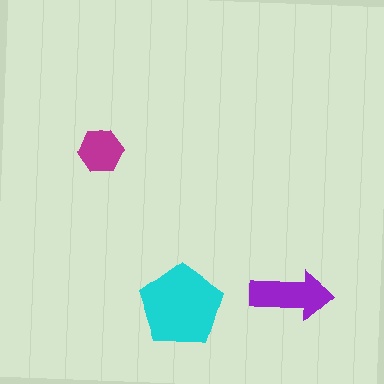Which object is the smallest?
The magenta hexagon.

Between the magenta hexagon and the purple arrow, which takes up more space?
The purple arrow.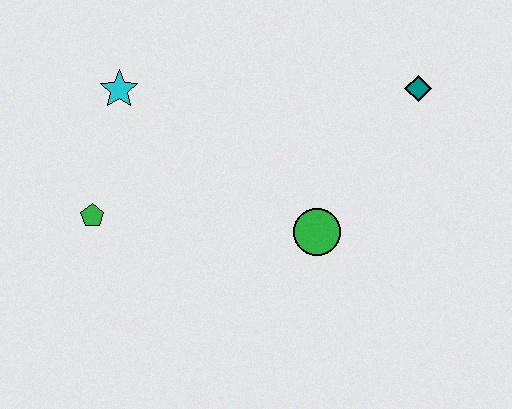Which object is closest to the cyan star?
The green pentagon is closest to the cyan star.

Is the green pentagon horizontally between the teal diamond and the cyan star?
No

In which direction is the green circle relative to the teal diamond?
The green circle is below the teal diamond.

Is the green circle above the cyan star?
No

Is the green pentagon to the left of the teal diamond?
Yes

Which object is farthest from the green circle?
The cyan star is farthest from the green circle.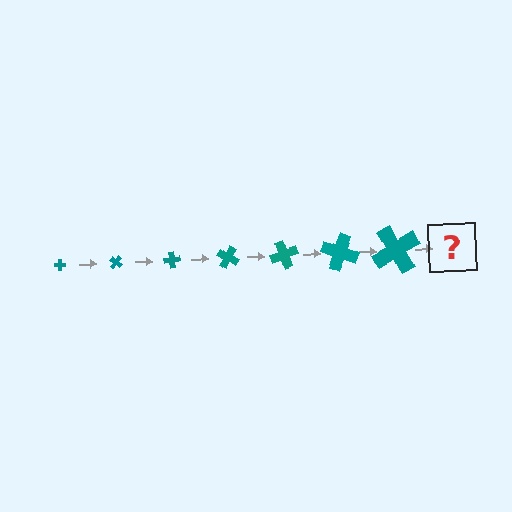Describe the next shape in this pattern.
It should be a cross, larger than the previous one and rotated 280 degrees from the start.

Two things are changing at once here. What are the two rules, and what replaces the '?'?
The two rules are that the cross grows larger each step and it rotates 40 degrees each step. The '?' should be a cross, larger than the previous one and rotated 280 degrees from the start.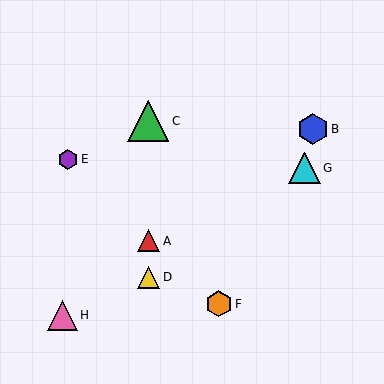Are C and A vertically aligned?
Yes, both are at x≈148.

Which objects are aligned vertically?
Objects A, C, D are aligned vertically.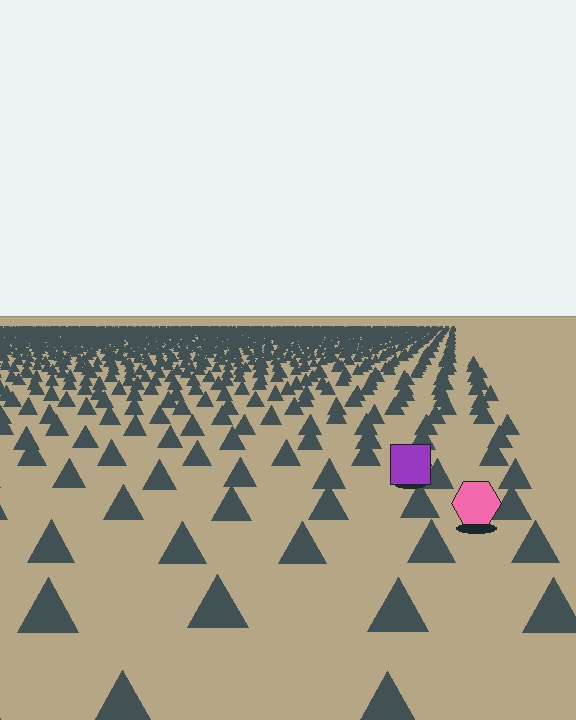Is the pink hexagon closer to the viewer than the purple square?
Yes. The pink hexagon is closer — you can tell from the texture gradient: the ground texture is coarser near it.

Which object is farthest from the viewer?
The purple square is farthest from the viewer. It appears smaller and the ground texture around it is denser.